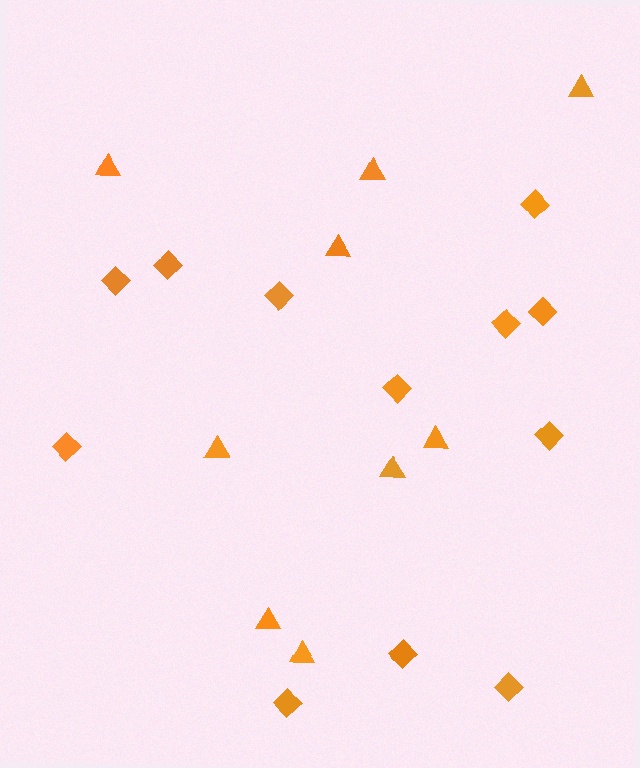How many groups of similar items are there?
There are 2 groups: one group of triangles (9) and one group of diamonds (12).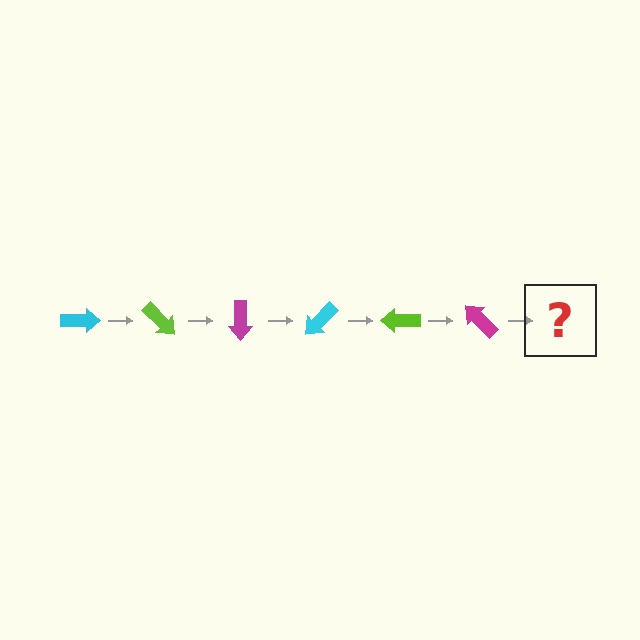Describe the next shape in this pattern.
It should be a cyan arrow, rotated 270 degrees from the start.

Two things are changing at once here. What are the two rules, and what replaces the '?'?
The two rules are that it rotates 45 degrees each step and the color cycles through cyan, lime, and magenta. The '?' should be a cyan arrow, rotated 270 degrees from the start.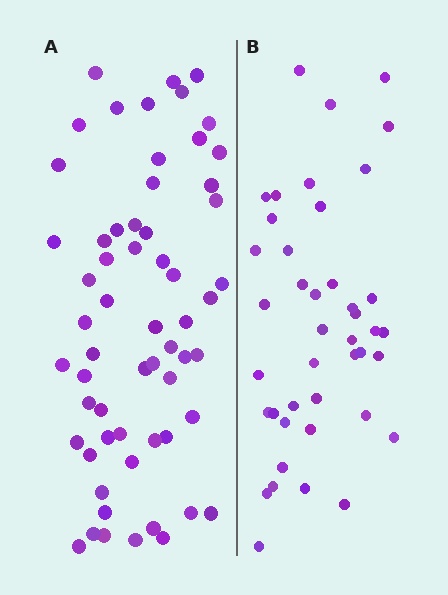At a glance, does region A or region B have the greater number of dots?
Region A (the left region) has more dots.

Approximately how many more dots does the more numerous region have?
Region A has approximately 20 more dots than region B.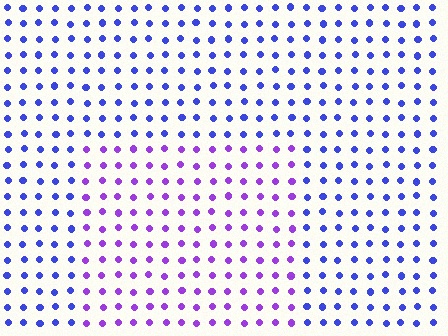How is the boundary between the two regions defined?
The boundary is defined purely by a slight shift in hue (about 40 degrees). Spacing, size, and orientation are identical on both sides.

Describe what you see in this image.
The image is filled with small blue elements in a uniform arrangement. A rectangle-shaped region is visible where the elements are tinted to a slightly different hue, forming a subtle color boundary.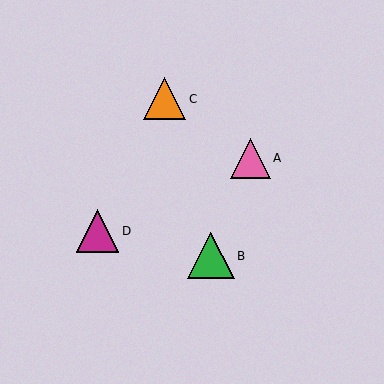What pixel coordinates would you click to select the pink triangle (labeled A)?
Click at (250, 158) to select the pink triangle A.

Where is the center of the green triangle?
The center of the green triangle is at (211, 256).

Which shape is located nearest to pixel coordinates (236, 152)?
The pink triangle (labeled A) at (250, 158) is nearest to that location.